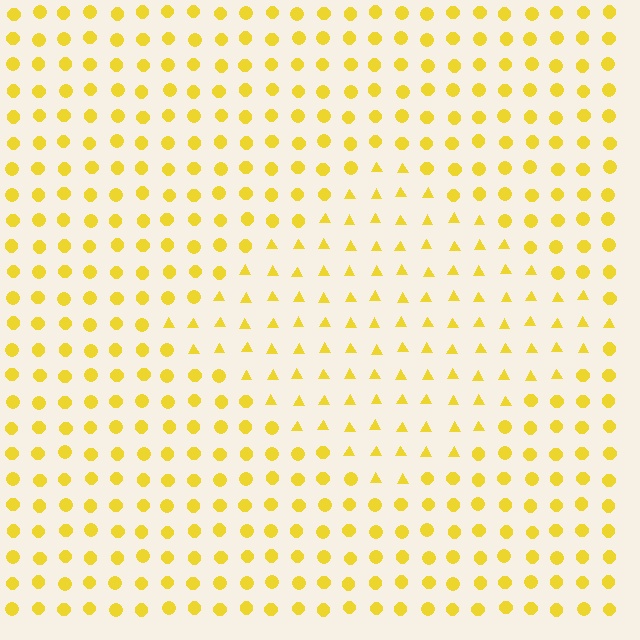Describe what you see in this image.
The image is filled with small yellow elements arranged in a uniform grid. A diamond-shaped region contains triangles, while the surrounding area contains circles. The boundary is defined purely by the change in element shape.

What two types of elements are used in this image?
The image uses triangles inside the diamond region and circles outside it.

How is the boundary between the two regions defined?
The boundary is defined by a change in element shape: triangles inside vs. circles outside. All elements share the same color and spacing.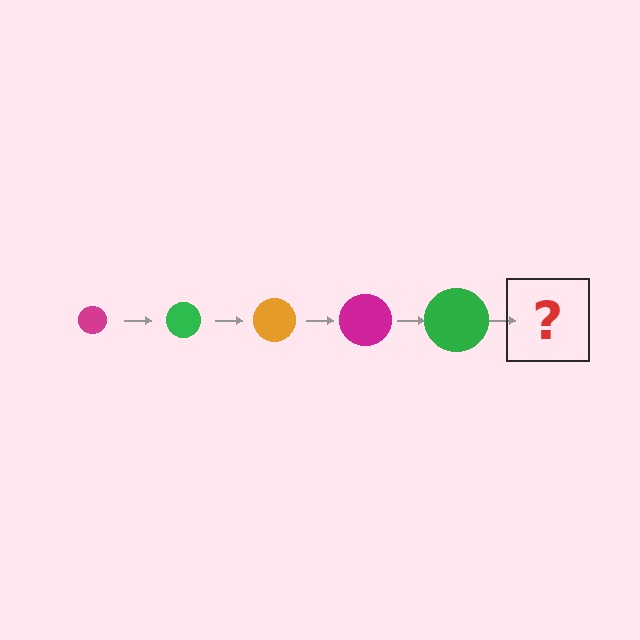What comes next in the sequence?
The next element should be an orange circle, larger than the previous one.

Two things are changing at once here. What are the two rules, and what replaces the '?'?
The two rules are that the circle grows larger each step and the color cycles through magenta, green, and orange. The '?' should be an orange circle, larger than the previous one.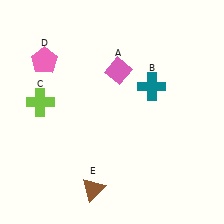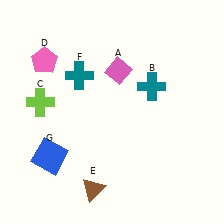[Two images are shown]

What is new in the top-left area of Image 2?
A teal cross (F) was added in the top-left area of Image 2.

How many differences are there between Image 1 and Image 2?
There are 2 differences between the two images.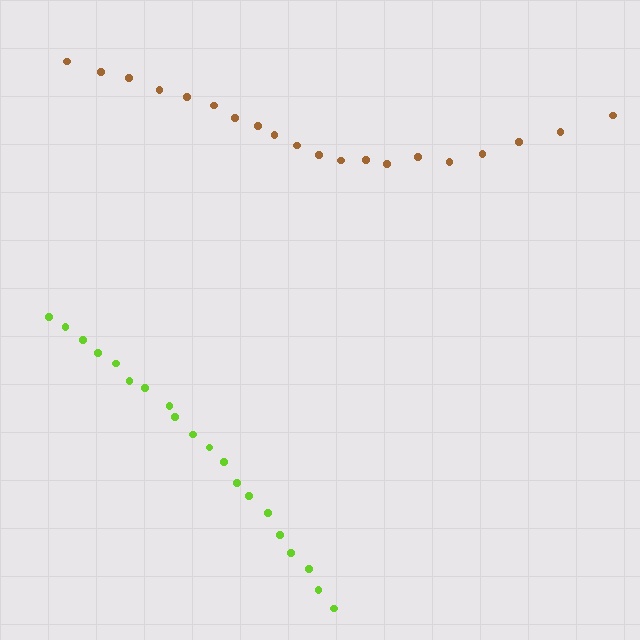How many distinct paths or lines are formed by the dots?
There are 2 distinct paths.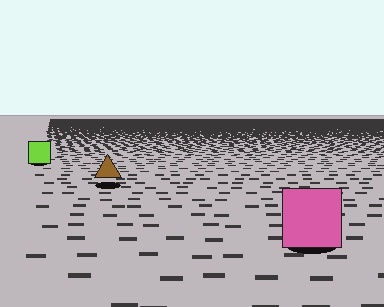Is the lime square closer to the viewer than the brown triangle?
No. The brown triangle is closer — you can tell from the texture gradient: the ground texture is coarser near it.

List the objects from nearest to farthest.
From nearest to farthest: the pink square, the brown triangle, the lime square.